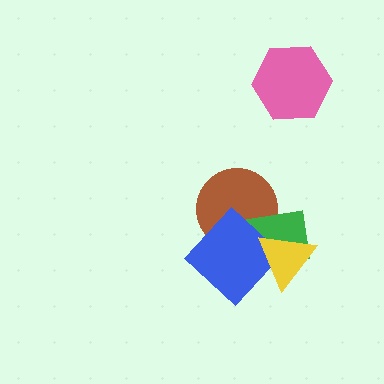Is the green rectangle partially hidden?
Yes, it is partially covered by another shape.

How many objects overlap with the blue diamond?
3 objects overlap with the blue diamond.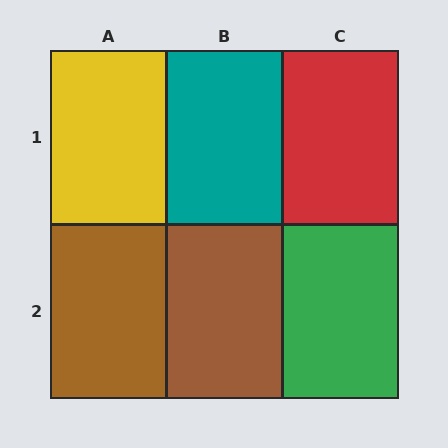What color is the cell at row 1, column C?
Red.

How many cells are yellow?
1 cell is yellow.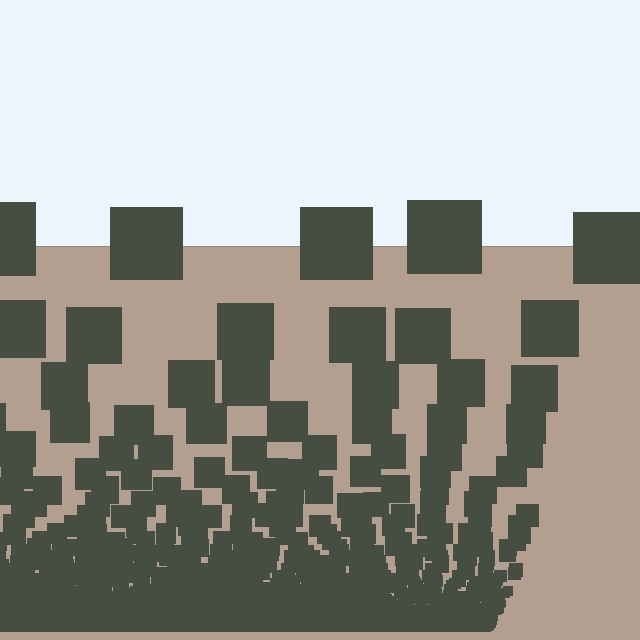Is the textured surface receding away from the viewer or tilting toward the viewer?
The surface appears to tilt toward the viewer. Texture elements get larger and sparser toward the top.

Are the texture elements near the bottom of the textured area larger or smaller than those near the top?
Smaller. The gradient is inverted — elements near the bottom are smaller and denser.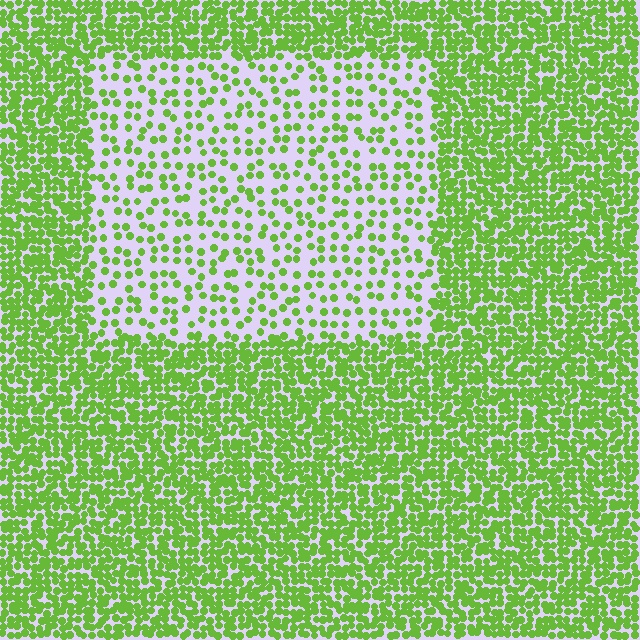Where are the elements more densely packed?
The elements are more densely packed outside the rectangle boundary.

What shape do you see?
I see a rectangle.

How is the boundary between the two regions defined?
The boundary is defined by a change in element density (approximately 2.7x ratio). All elements are the same color, size, and shape.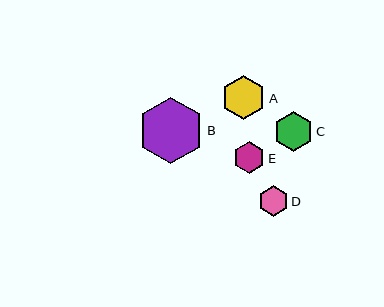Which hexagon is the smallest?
Hexagon D is the smallest with a size of approximately 30 pixels.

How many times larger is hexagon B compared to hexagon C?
Hexagon B is approximately 1.7 times the size of hexagon C.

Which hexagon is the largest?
Hexagon B is the largest with a size of approximately 66 pixels.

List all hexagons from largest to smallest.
From largest to smallest: B, A, C, E, D.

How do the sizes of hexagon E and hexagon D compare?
Hexagon E and hexagon D are approximately the same size.